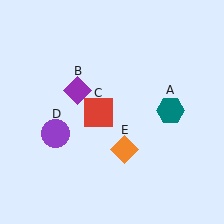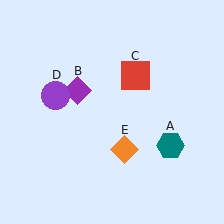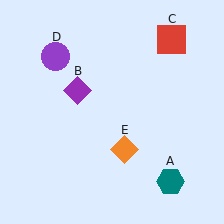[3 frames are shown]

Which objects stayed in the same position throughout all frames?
Purple diamond (object B) and orange diamond (object E) remained stationary.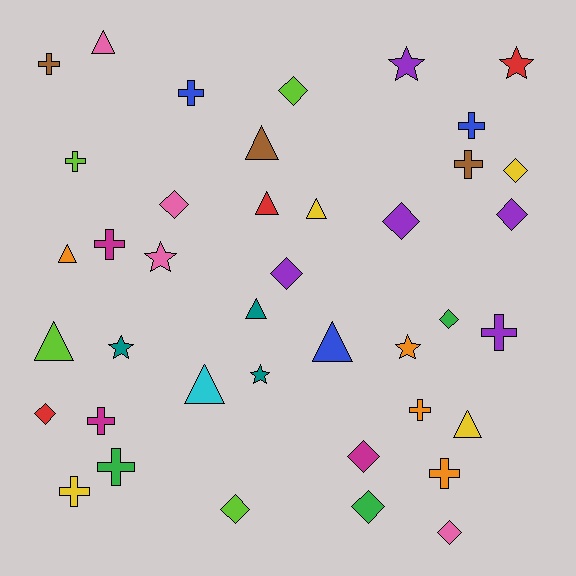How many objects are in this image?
There are 40 objects.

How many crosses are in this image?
There are 12 crosses.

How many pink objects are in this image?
There are 4 pink objects.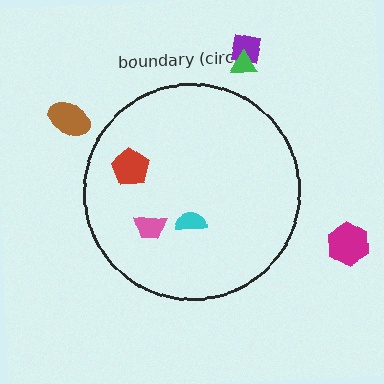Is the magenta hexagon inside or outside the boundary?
Outside.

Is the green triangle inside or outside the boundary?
Outside.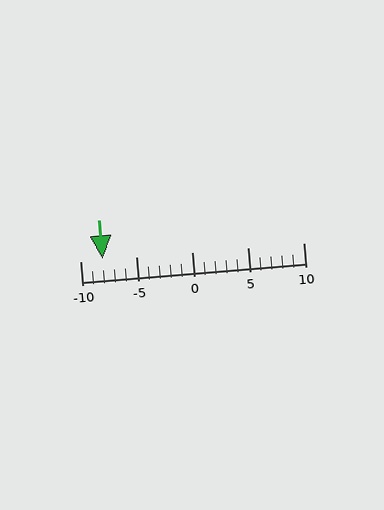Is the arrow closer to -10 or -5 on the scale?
The arrow is closer to -10.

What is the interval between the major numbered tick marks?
The major tick marks are spaced 5 units apart.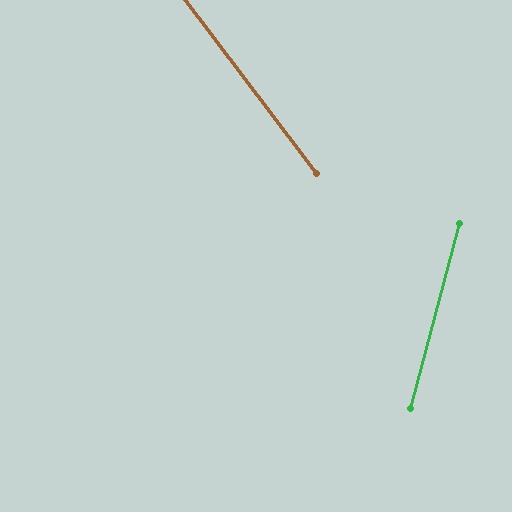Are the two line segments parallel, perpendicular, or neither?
Neither parallel nor perpendicular — they differ by about 52°.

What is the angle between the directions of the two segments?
Approximately 52 degrees.